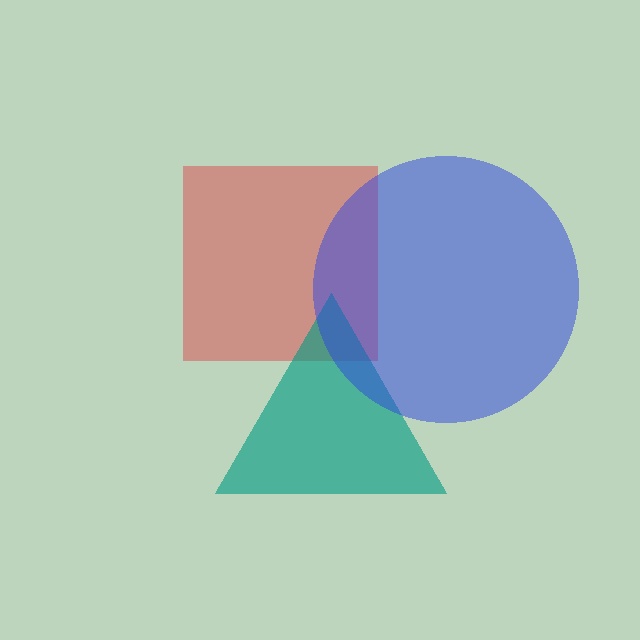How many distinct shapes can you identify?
There are 3 distinct shapes: a red square, a teal triangle, a blue circle.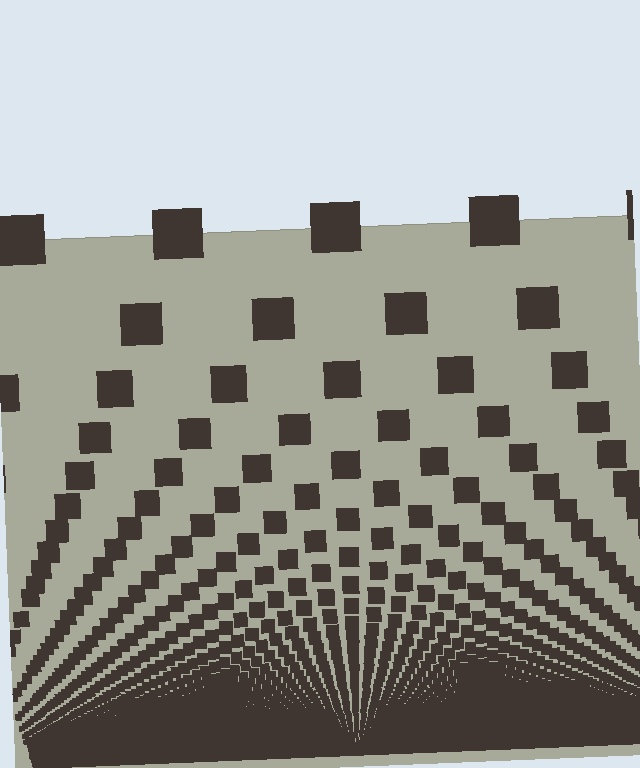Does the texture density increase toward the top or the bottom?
Density increases toward the bottom.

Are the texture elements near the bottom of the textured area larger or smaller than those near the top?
Smaller. The gradient is inverted — elements near the bottom are smaller and denser.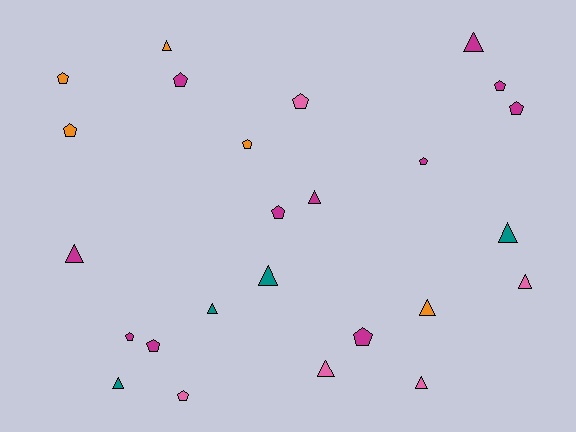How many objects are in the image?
There are 25 objects.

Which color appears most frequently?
Magenta, with 11 objects.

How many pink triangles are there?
There are 3 pink triangles.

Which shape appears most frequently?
Pentagon, with 13 objects.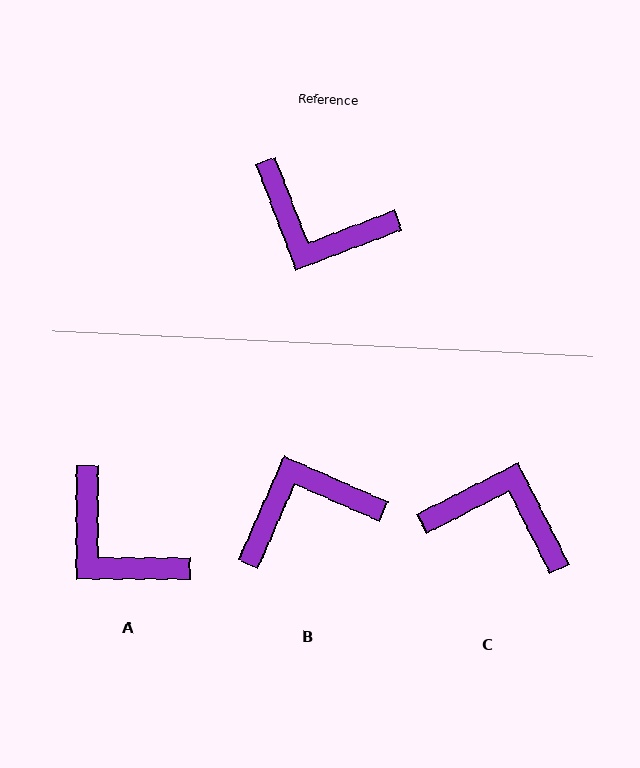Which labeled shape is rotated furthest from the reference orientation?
C, about 174 degrees away.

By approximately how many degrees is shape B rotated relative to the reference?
Approximately 135 degrees clockwise.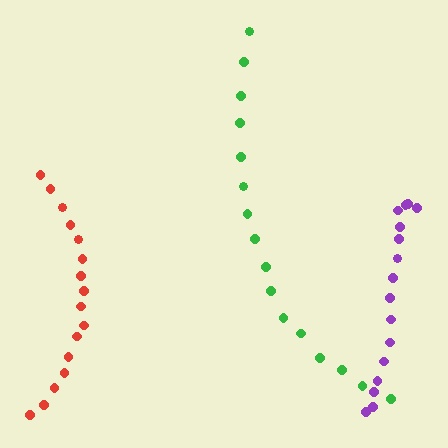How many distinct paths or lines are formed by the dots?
There are 3 distinct paths.